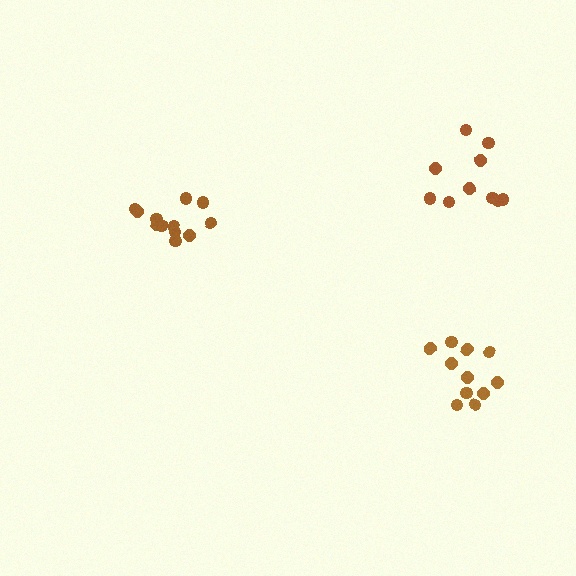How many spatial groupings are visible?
There are 3 spatial groupings.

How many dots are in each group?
Group 1: 11 dots, Group 2: 12 dots, Group 3: 10 dots (33 total).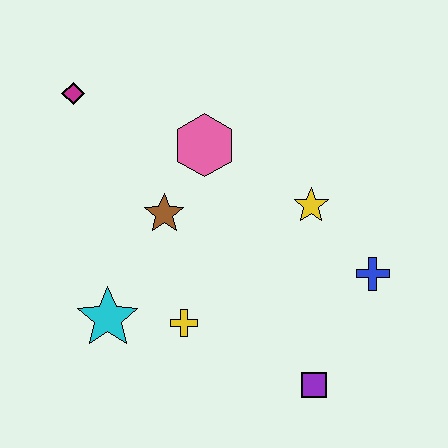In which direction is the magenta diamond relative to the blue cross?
The magenta diamond is to the left of the blue cross.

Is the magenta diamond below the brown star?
No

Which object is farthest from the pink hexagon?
The purple square is farthest from the pink hexagon.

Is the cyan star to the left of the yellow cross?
Yes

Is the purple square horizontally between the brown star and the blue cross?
Yes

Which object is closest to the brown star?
The pink hexagon is closest to the brown star.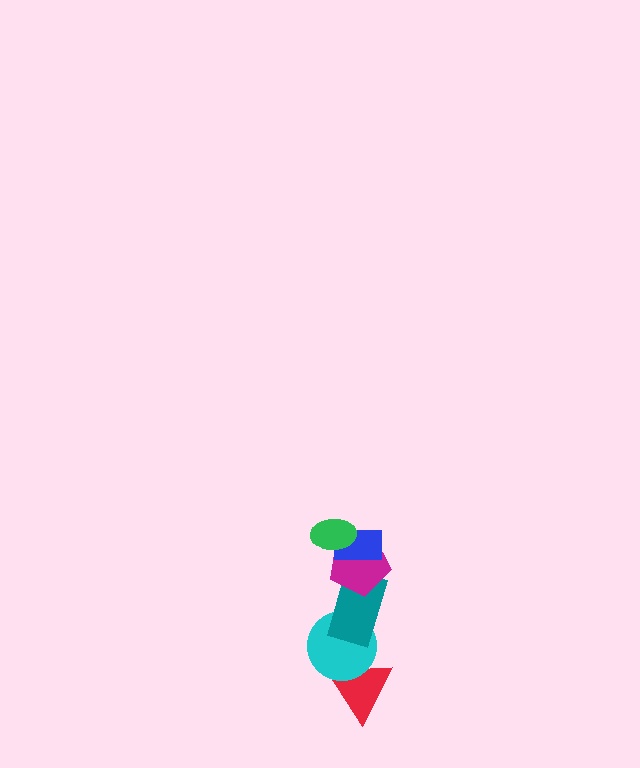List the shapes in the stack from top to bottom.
From top to bottom: the green ellipse, the blue rectangle, the magenta pentagon, the teal rectangle, the cyan circle, the red triangle.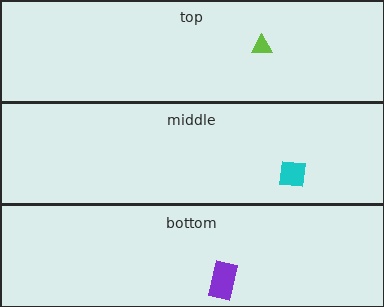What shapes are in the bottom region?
The purple rectangle.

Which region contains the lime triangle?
The top region.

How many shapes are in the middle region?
1.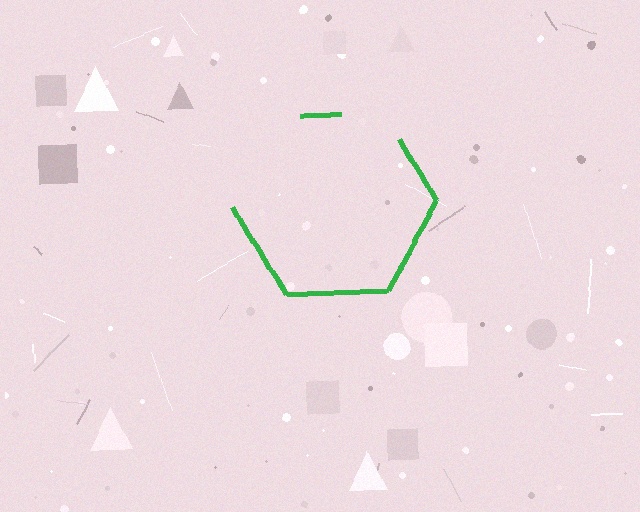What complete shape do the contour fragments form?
The contour fragments form a hexagon.